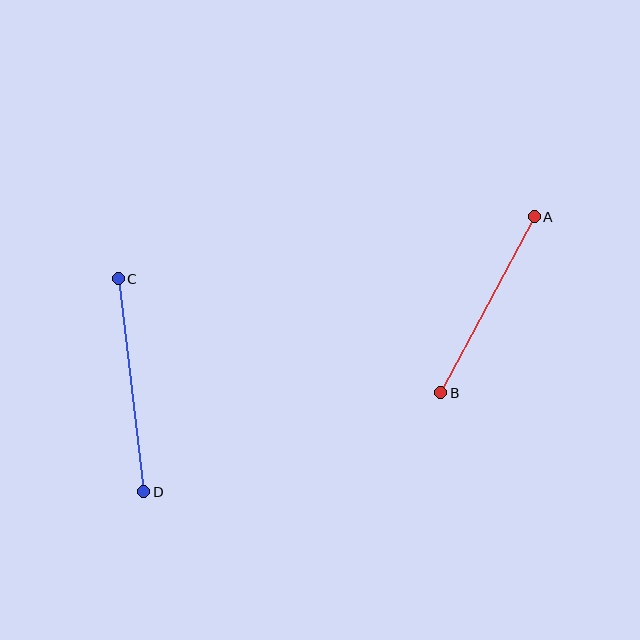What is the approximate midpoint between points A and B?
The midpoint is at approximately (487, 305) pixels.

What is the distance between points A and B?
The distance is approximately 199 pixels.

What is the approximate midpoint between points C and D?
The midpoint is at approximately (131, 385) pixels.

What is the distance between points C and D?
The distance is approximately 214 pixels.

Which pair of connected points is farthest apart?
Points C and D are farthest apart.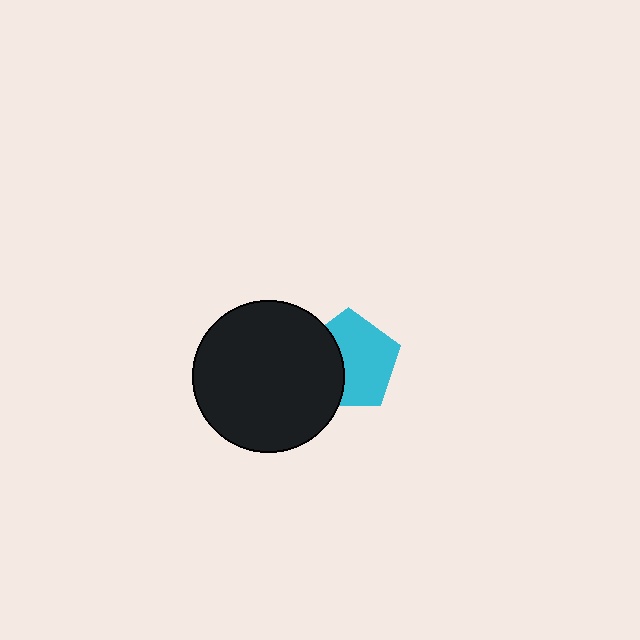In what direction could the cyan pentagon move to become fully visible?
The cyan pentagon could move right. That would shift it out from behind the black circle entirely.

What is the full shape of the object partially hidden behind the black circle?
The partially hidden object is a cyan pentagon.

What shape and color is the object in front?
The object in front is a black circle.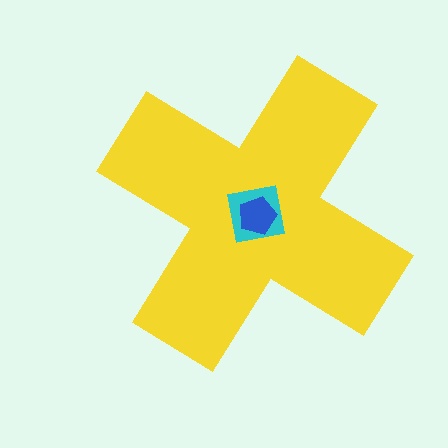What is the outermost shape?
The yellow cross.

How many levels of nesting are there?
3.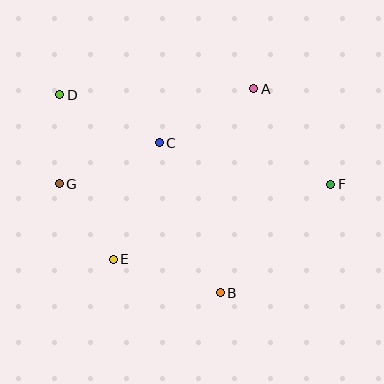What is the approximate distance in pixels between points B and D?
The distance between B and D is approximately 255 pixels.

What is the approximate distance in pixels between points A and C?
The distance between A and C is approximately 109 pixels.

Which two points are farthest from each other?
Points D and F are farthest from each other.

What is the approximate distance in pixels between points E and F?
The distance between E and F is approximately 230 pixels.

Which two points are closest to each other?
Points D and G are closest to each other.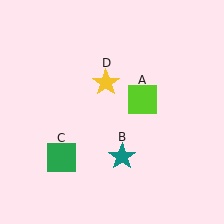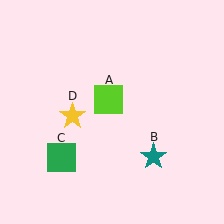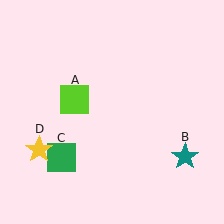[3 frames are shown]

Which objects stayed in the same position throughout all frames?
Green square (object C) remained stationary.